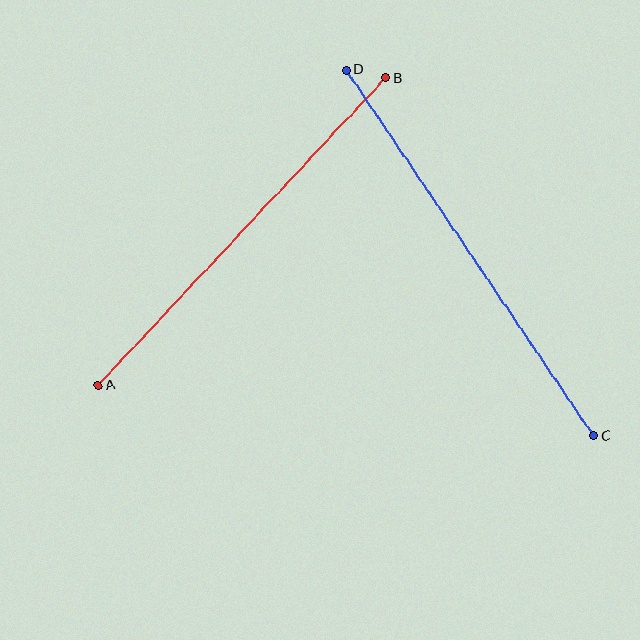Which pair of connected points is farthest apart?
Points C and D are farthest apart.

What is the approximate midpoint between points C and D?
The midpoint is at approximately (470, 253) pixels.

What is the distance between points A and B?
The distance is approximately 421 pixels.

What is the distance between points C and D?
The distance is approximately 442 pixels.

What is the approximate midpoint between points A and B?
The midpoint is at approximately (242, 232) pixels.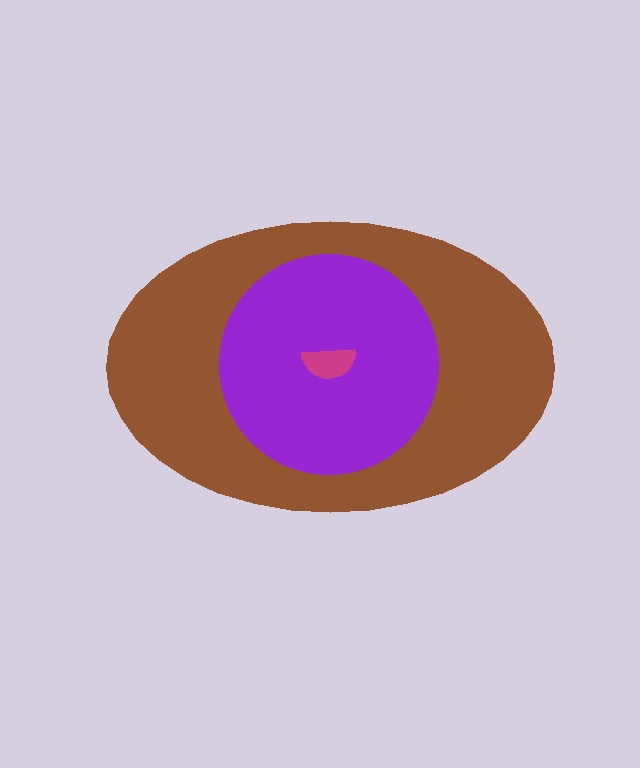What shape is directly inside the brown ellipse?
The purple circle.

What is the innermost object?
The magenta semicircle.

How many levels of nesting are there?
3.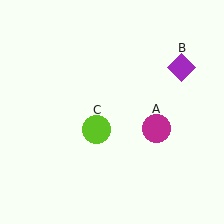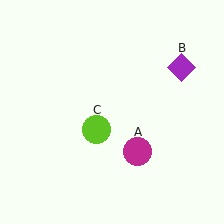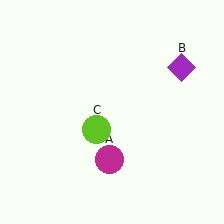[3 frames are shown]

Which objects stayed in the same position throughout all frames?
Purple diamond (object B) and lime circle (object C) remained stationary.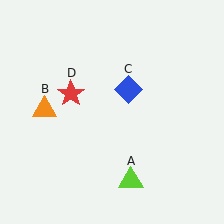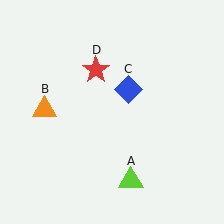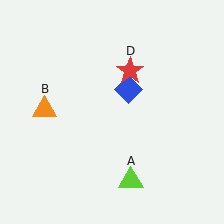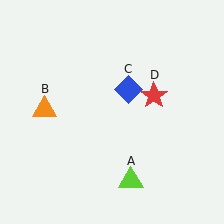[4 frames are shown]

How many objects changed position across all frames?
1 object changed position: red star (object D).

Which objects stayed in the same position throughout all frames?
Lime triangle (object A) and orange triangle (object B) and blue diamond (object C) remained stationary.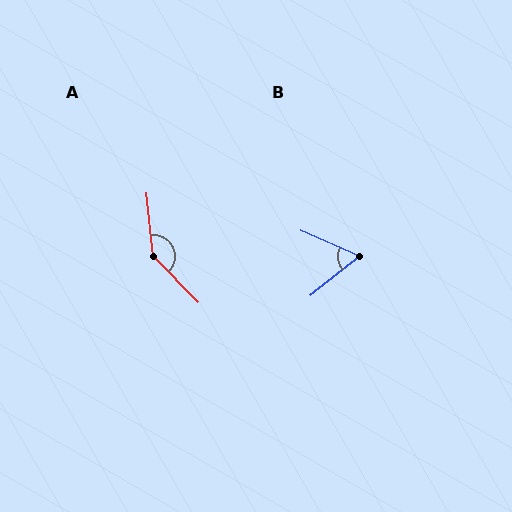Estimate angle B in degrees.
Approximately 62 degrees.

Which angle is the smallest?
B, at approximately 62 degrees.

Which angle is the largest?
A, at approximately 141 degrees.